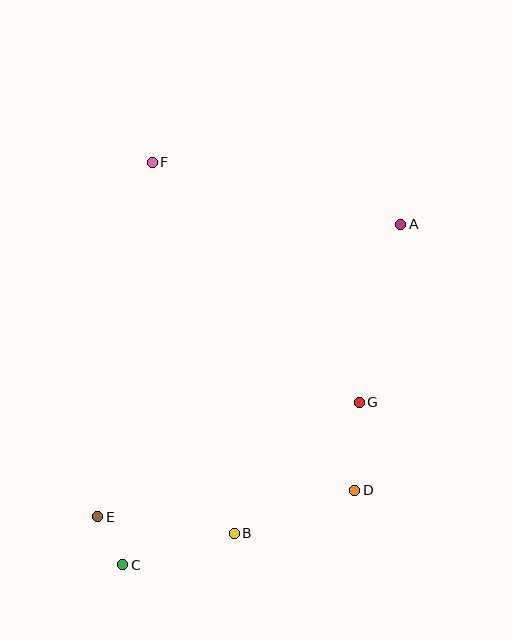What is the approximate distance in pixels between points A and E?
The distance between A and E is approximately 421 pixels.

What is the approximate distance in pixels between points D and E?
The distance between D and E is approximately 259 pixels.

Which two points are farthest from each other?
Points A and C are farthest from each other.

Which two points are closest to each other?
Points C and E are closest to each other.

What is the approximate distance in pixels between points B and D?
The distance between B and D is approximately 128 pixels.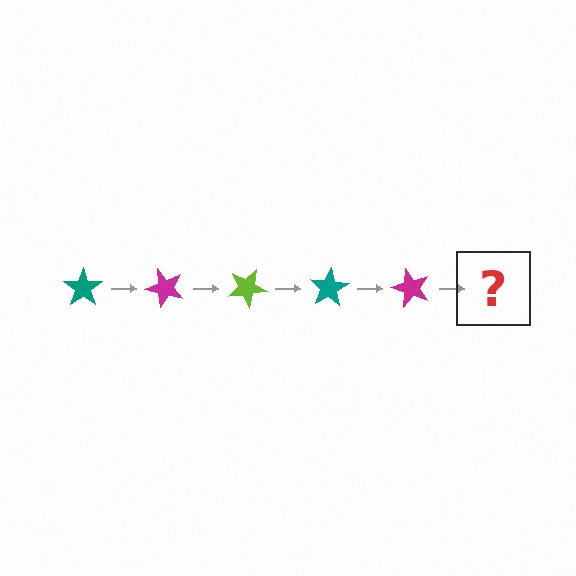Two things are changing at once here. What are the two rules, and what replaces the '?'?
The two rules are that it rotates 50 degrees each step and the color cycles through teal, magenta, and lime. The '?' should be a lime star, rotated 250 degrees from the start.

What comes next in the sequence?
The next element should be a lime star, rotated 250 degrees from the start.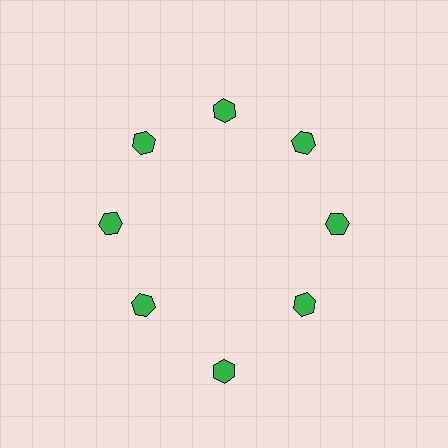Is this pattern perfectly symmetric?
No. The 8 green hexagons are arranged in a ring, but one element near the 6 o'clock position is pushed outward from the center, breaking the 8-fold rotational symmetry.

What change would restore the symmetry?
The symmetry would be restored by moving it inward, back onto the ring so that all 8 hexagons sit at equal angles and equal distance from the center.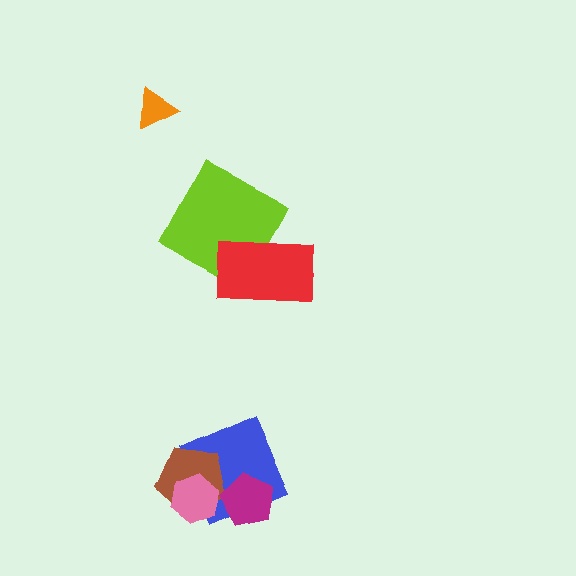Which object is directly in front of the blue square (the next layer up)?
The brown pentagon is directly in front of the blue square.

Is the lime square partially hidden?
Yes, it is partially covered by another shape.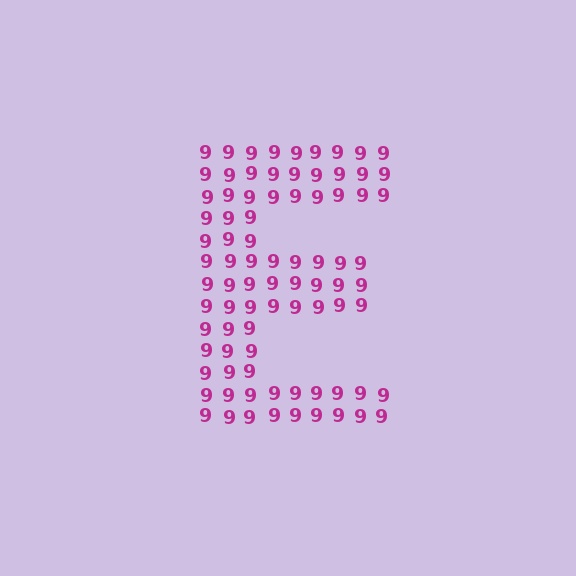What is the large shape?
The large shape is the letter E.